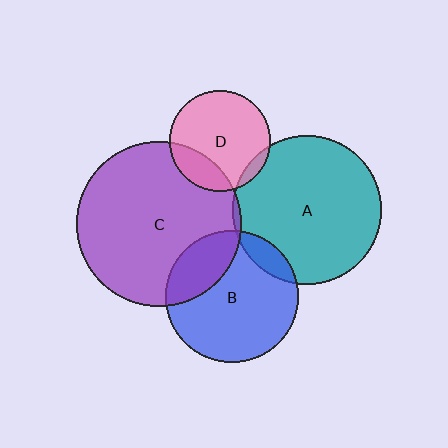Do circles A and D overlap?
Yes.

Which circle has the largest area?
Circle C (purple).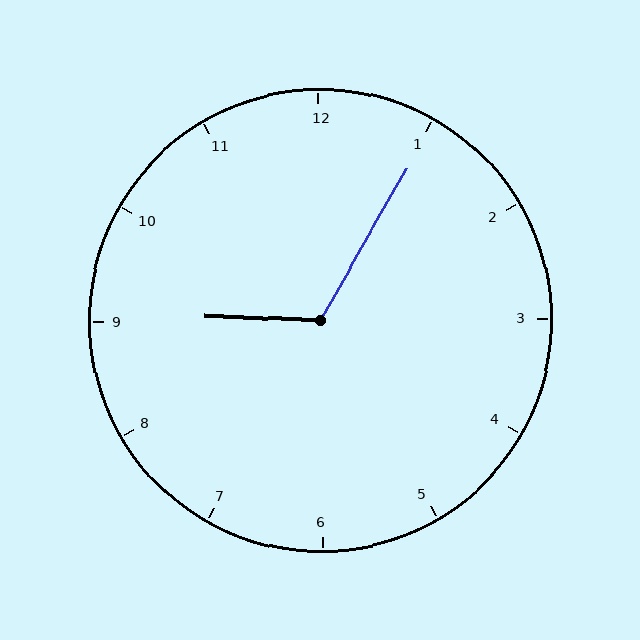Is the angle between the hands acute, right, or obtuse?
It is obtuse.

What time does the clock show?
9:05.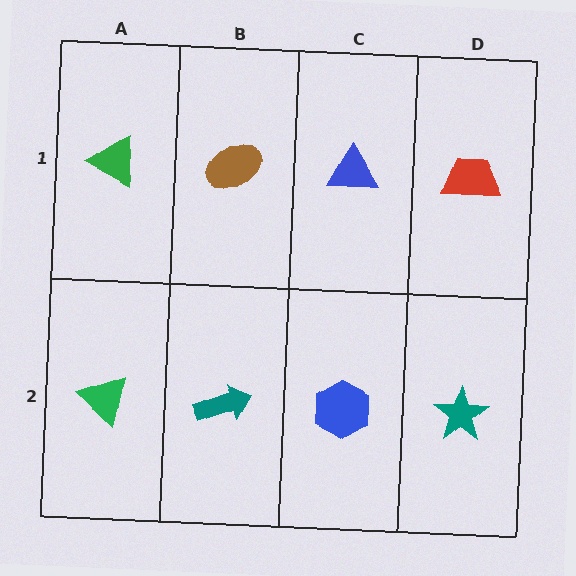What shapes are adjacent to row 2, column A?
A green triangle (row 1, column A), a teal arrow (row 2, column B).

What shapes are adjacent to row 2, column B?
A brown ellipse (row 1, column B), a green triangle (row 2, column A), a blue hexagon (row 2, column C).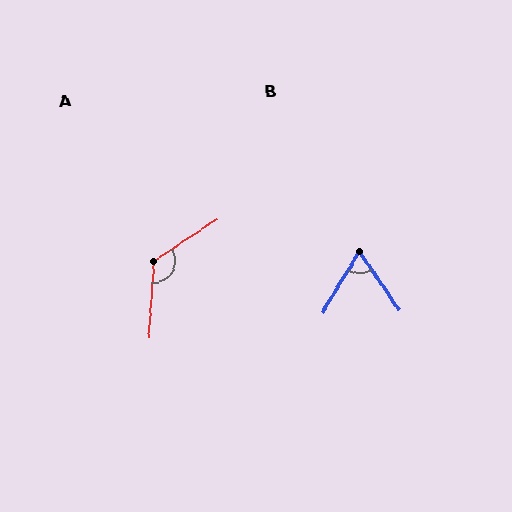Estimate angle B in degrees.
Approximately 65 degrees.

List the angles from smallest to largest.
B (65°), A (127°).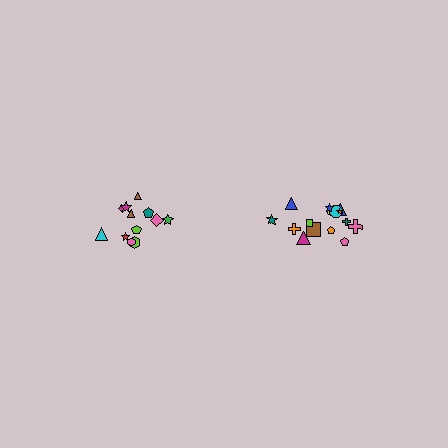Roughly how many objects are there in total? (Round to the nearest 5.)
Roughly 25 objects in total.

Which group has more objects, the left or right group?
The right group.